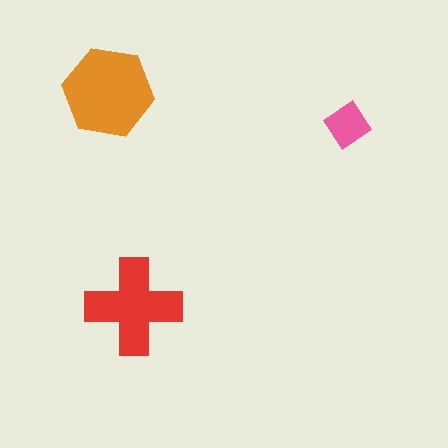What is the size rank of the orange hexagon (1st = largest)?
1st.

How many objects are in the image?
There are 3 objects in the image.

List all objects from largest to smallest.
The orange hexagon, the red cross, the pink diamond.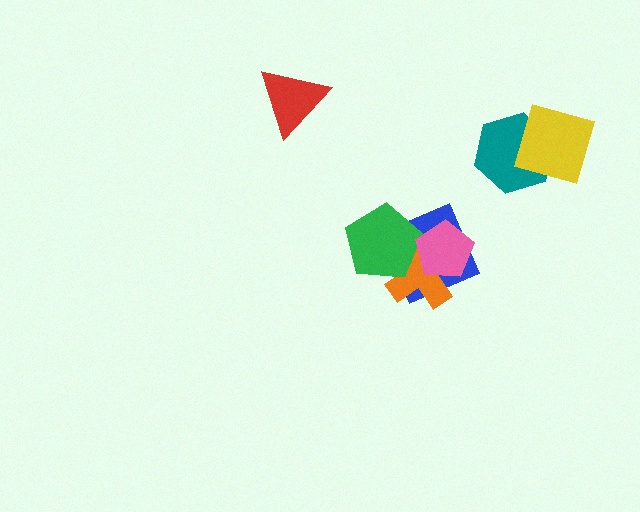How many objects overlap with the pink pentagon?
3 objects overlap with the pink pentagon.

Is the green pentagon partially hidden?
Yes, it is partially covered by another shape.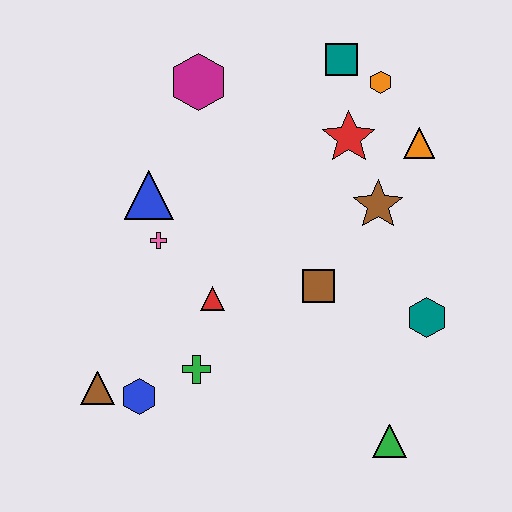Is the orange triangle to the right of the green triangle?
Yes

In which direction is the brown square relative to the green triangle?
The brown square is above the green triangle.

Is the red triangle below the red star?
Yes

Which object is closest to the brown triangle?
The blue hexagon is closest to the brown triangle.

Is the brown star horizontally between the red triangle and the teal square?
No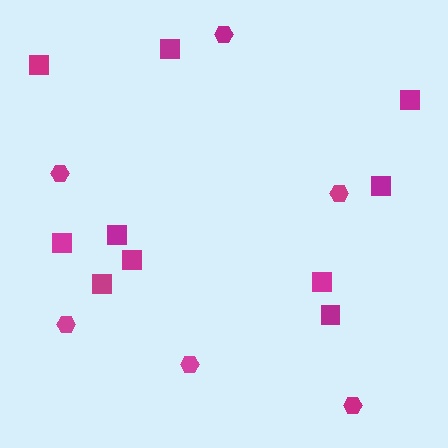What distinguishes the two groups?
There are 2 groups: one group of hexagons (6) and one group of squares (10).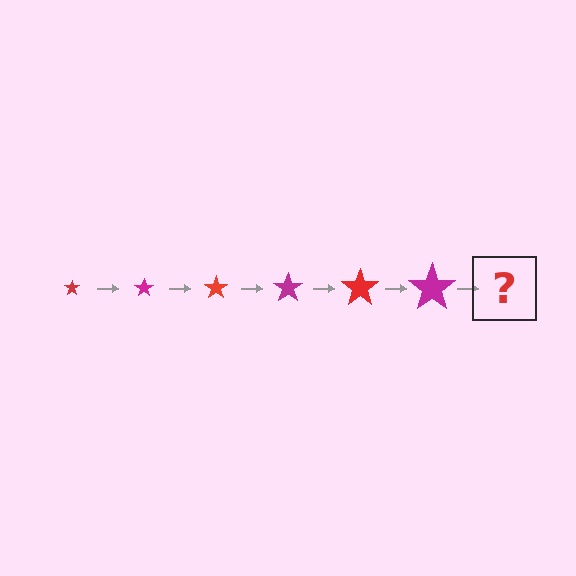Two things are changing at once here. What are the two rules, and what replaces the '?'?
The two rules are that the star grows larger each step and the color cycles through red and magenta. The '?' should be a red star, larger than the previous one.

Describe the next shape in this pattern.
It should be a red star, larger than the previous one.